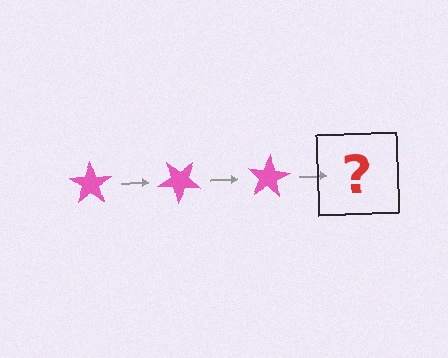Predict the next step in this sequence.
The next step is a pink star rotated 120 degrees.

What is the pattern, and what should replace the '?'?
The pattern is that the star rotates 40 degrees each step. The '?' should be a pink star rotated 120 degrees.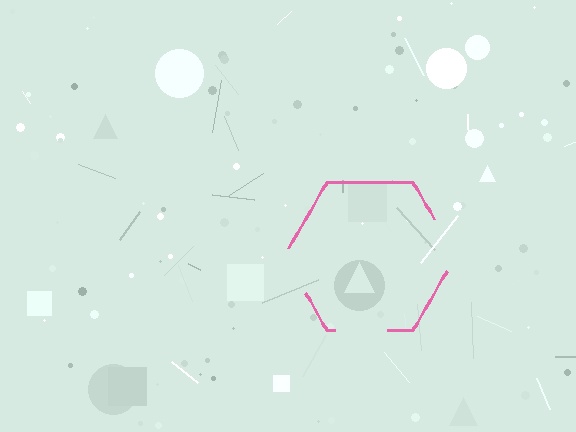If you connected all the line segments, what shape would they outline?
They would outline a hexagon.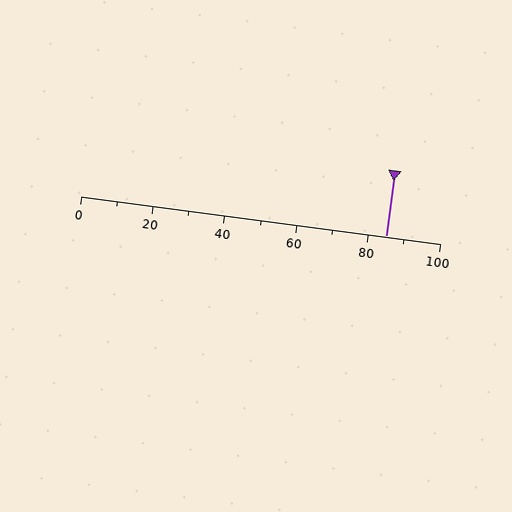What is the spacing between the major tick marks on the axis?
The major ticks are spaced 20 apart.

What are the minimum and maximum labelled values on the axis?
The axis runs from 0 to 100.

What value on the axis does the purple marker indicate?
The marker indicates approximately 85.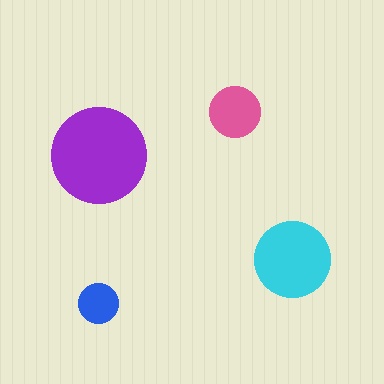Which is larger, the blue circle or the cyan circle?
The cyan one.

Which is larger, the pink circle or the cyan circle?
The cyan one.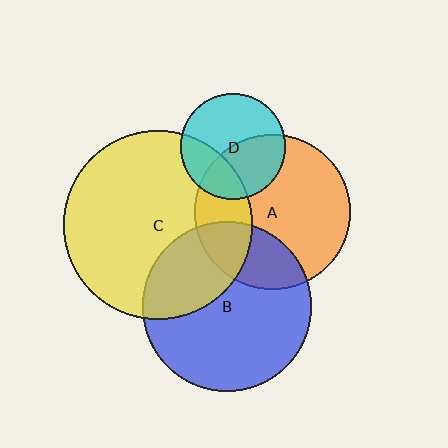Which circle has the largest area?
Circle C (yellow).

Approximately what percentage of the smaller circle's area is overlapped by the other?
Approximately 25%.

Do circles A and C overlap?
Yes.